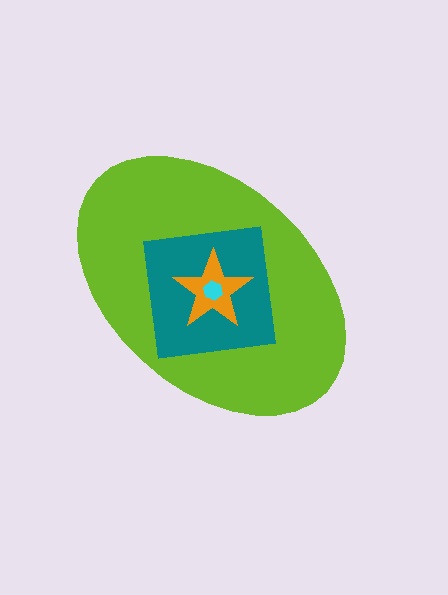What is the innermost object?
The cyan hexagon.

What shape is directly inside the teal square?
The orange star.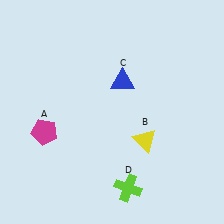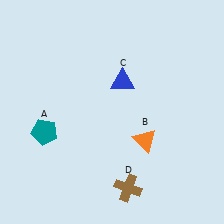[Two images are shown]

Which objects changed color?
A changed from magenta to teal. B changed from yellow to orange. D changed from lime to brown.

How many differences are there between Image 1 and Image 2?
There are 3 differences between the two images.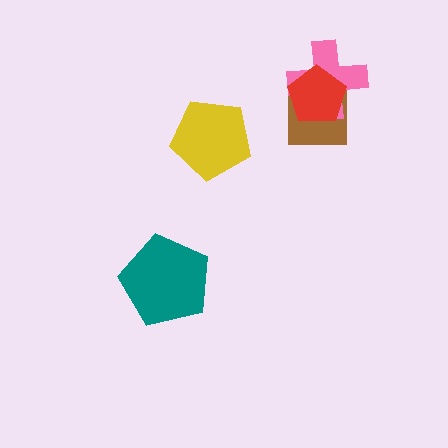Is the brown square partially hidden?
Yes, it is partially covered by another shape.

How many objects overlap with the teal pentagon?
0 objects overlap with the teal pentagon.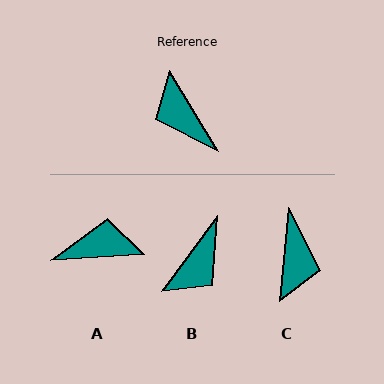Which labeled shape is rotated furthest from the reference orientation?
C, about 144 degrees away.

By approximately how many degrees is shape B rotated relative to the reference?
Approximately 112 degrees counter-clockwise.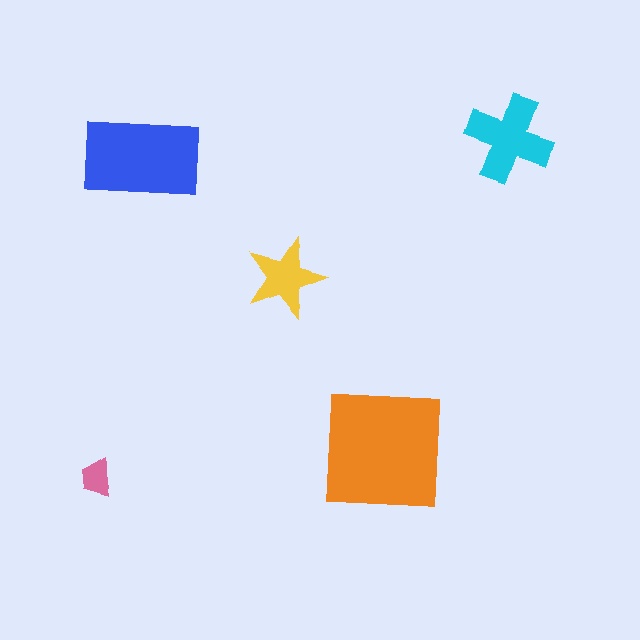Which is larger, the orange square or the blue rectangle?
The orange square.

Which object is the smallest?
The pink trapezoid.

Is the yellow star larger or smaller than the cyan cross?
Smaller.